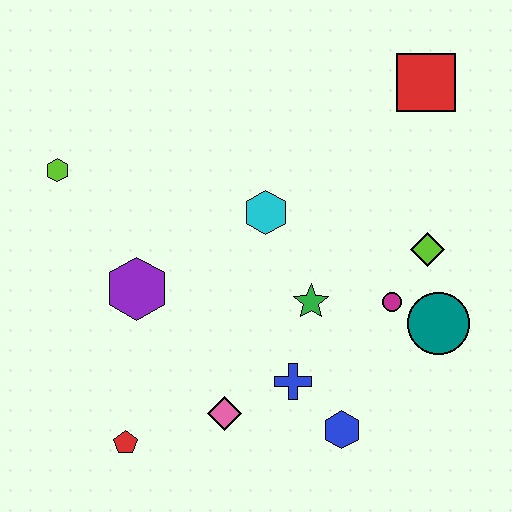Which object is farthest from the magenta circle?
The lime hexagon is farthest from the magenta circle.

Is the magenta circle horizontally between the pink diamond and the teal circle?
Yes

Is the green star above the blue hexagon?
Yes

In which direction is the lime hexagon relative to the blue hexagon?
The lime hexagon is to the left of the blue hexagon.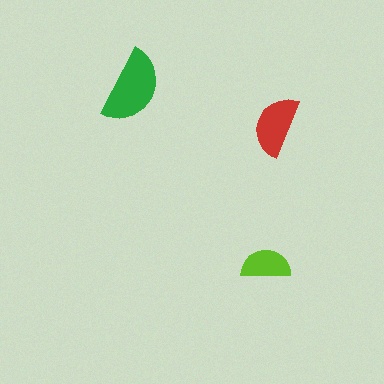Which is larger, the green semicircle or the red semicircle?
The green one.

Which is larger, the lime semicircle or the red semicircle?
The red one.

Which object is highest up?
The green semicircle is topmost.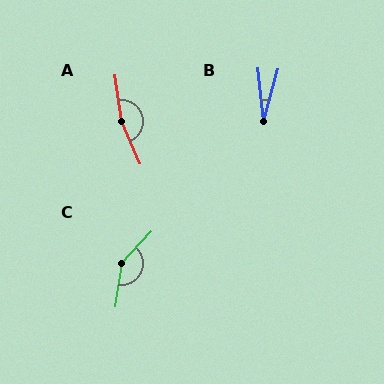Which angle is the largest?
A, at approximately 165 degrees.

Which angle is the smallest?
B, at approximately 21 degrees.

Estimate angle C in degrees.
Approximately 145 degrees.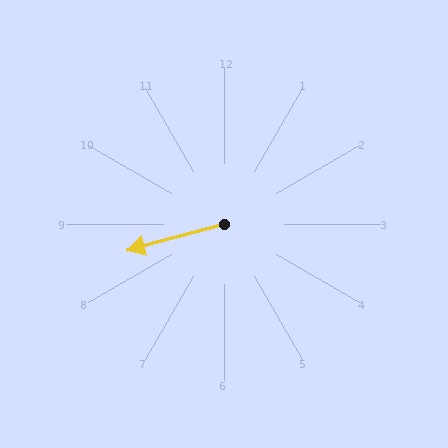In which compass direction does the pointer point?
West.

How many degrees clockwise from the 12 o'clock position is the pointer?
Approximately 255 degrees.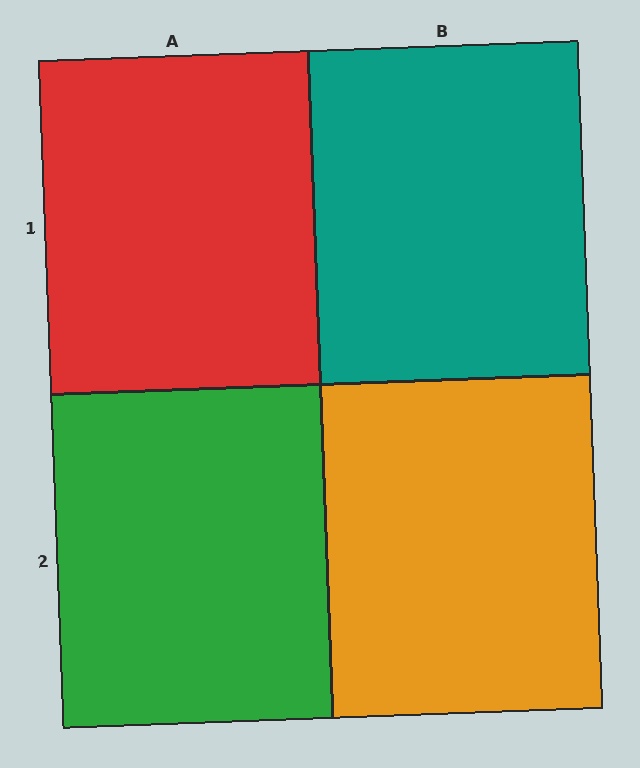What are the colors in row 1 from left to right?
Red, teal.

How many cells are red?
1 cell is red.